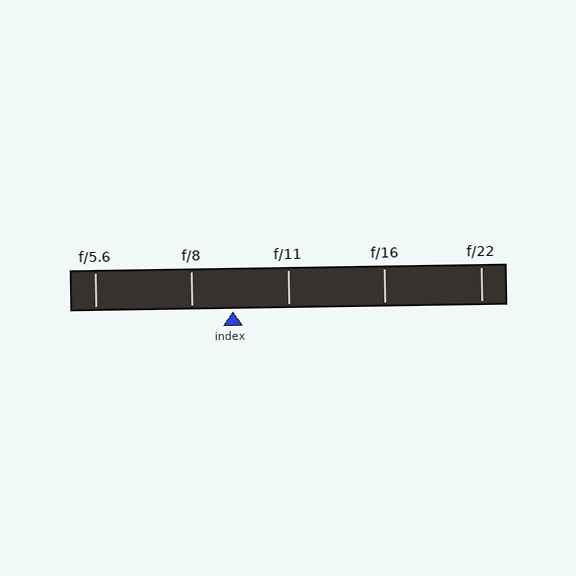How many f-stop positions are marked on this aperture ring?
There are 5 f-stop positions marked.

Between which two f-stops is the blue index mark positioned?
The index mark is between f/8 and f/11.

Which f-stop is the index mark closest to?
The index mark is closest to f/8.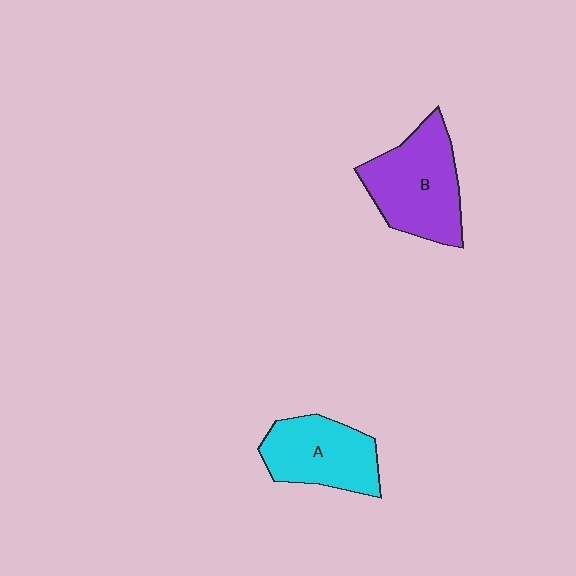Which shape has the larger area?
Shape B (purple).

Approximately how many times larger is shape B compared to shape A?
Approximately 1.2 times.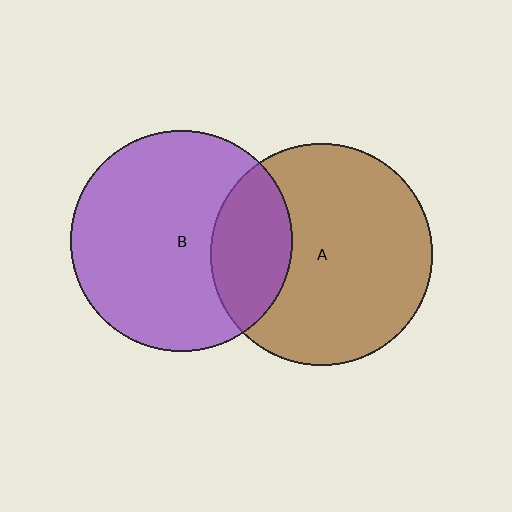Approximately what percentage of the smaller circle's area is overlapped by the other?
Approximately 25%.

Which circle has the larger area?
Circle A (brown).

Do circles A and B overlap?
Yes.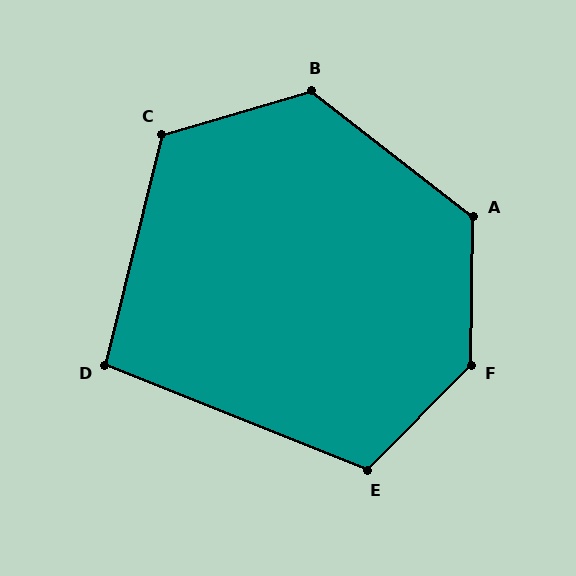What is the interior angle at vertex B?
Approximately 126 degrees (obtuse).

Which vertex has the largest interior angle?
F, at approximately 136 degrees.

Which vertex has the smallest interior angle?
D, at approximately 98 degrees.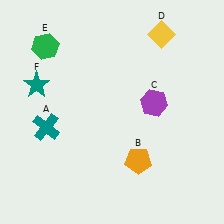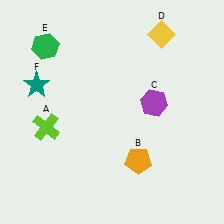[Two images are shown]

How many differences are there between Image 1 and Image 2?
There is 1 difference between the two images.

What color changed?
The cross (A) changed from teal in Image 1 to lime in Image 2.